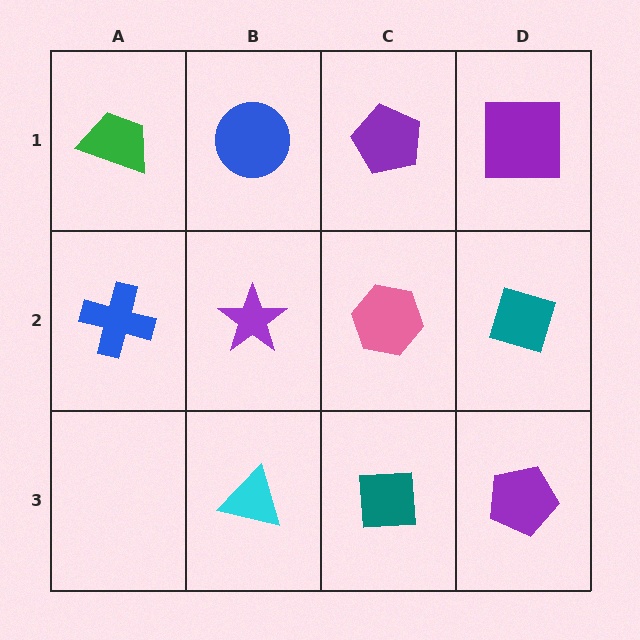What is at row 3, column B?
A cyan triangle.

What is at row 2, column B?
A purple star.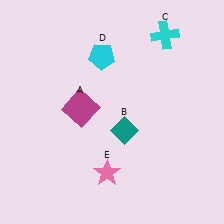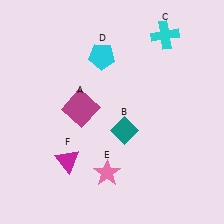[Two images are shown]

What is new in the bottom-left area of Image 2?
A magenta triangle (F) was added in the bottom-left area of Image 2.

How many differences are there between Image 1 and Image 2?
There is 1 difference between the two images.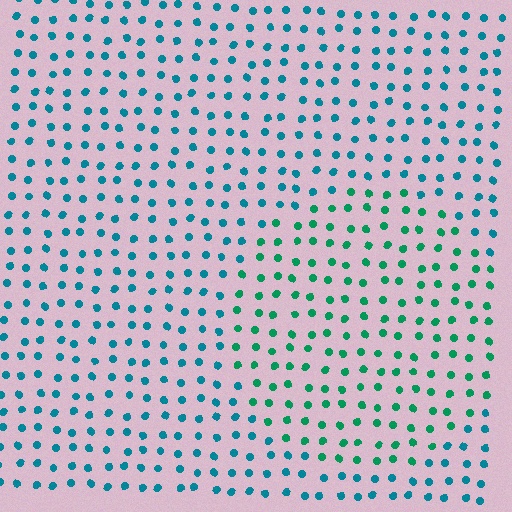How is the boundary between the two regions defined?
The boundary is defined purely by a slight shift in hue (about 34 degrees). Spacing, size, and orientation are identical on both sides.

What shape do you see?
I see a circle.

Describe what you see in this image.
The image is filled with small teal elements in a uniform arrangement. A circle-shaped region is visible where the elements are tinted to a slightly different hue, forming a subtle color boundary.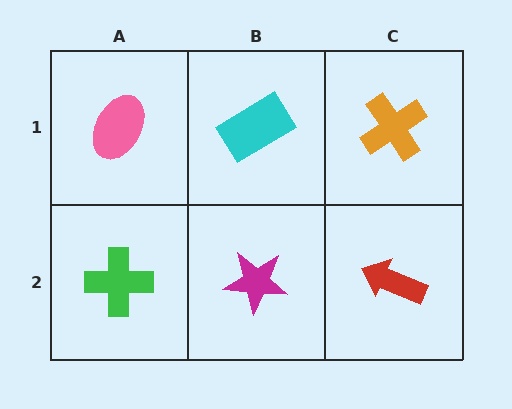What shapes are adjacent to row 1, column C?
A red arrow (row 2, column C), a cyan rectangle (row 1, column B).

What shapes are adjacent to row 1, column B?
A magenta star (row 2, column B), a pink ellipse (row 1, column A), an orange cross (row 1, column C).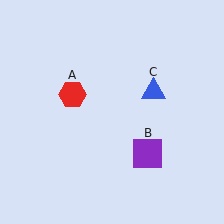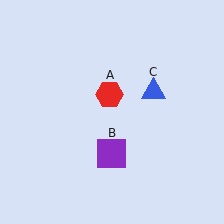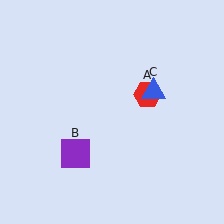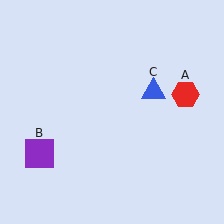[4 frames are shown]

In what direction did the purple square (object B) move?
The purple square (object B) moved left.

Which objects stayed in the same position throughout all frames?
Blue triangle (object C) remained stationary.